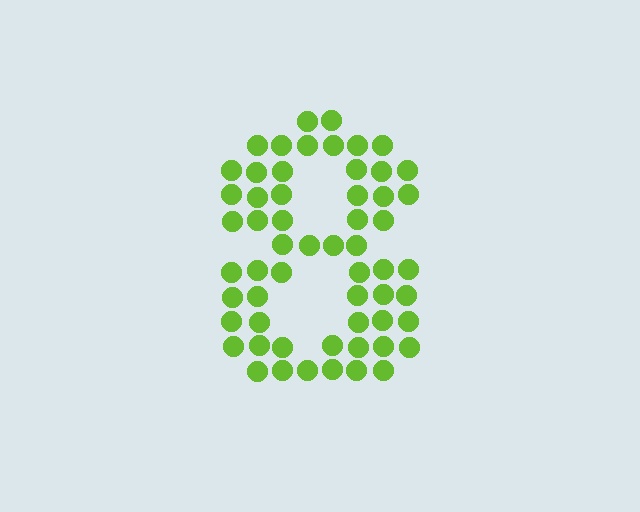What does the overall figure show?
The overall figure shows the digit 8.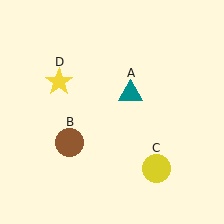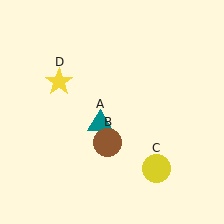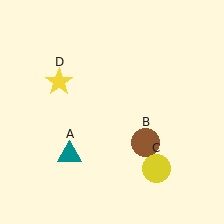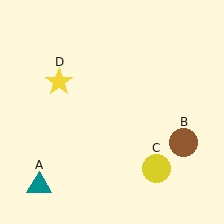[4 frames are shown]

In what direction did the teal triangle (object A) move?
The teal triangle (object A) moved down and to the left.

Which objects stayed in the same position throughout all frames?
Yellow circle (object C) and yellow star (object D) remained stationary.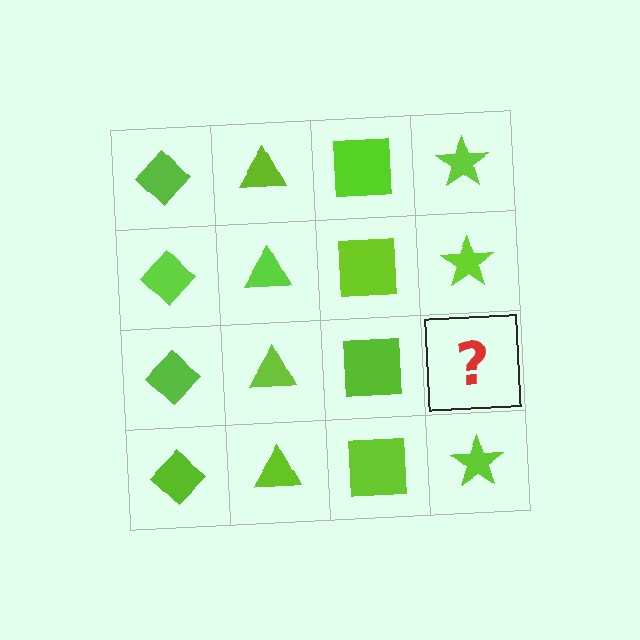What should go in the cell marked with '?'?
The missing cell should contain a lime star.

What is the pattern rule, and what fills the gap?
The rule is that each column has a consistent shape. The gap should be filled with a lime star.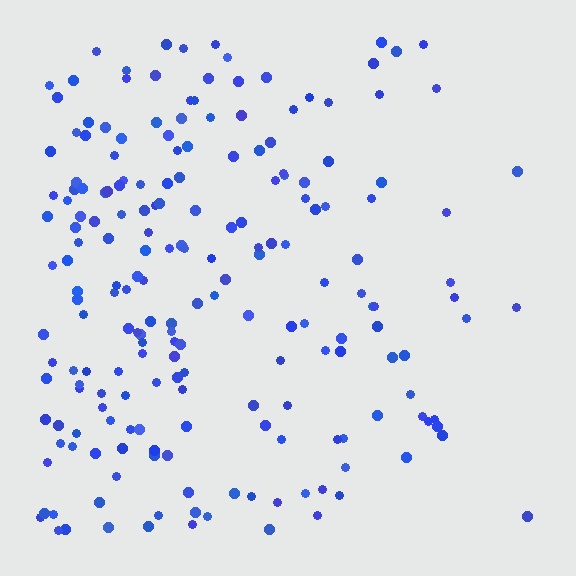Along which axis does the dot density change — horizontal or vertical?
Horizontal.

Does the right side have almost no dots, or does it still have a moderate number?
Still a moderate number, just noticeably fewer than the left.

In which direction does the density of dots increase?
From right to left, with the left side densest.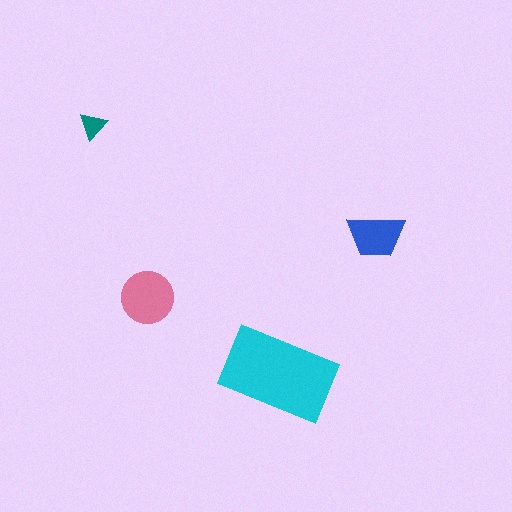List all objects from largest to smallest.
The cyan rectangle, the pink circle, the blue trapezoid, the teal triangle.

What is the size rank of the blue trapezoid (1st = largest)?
3rd.